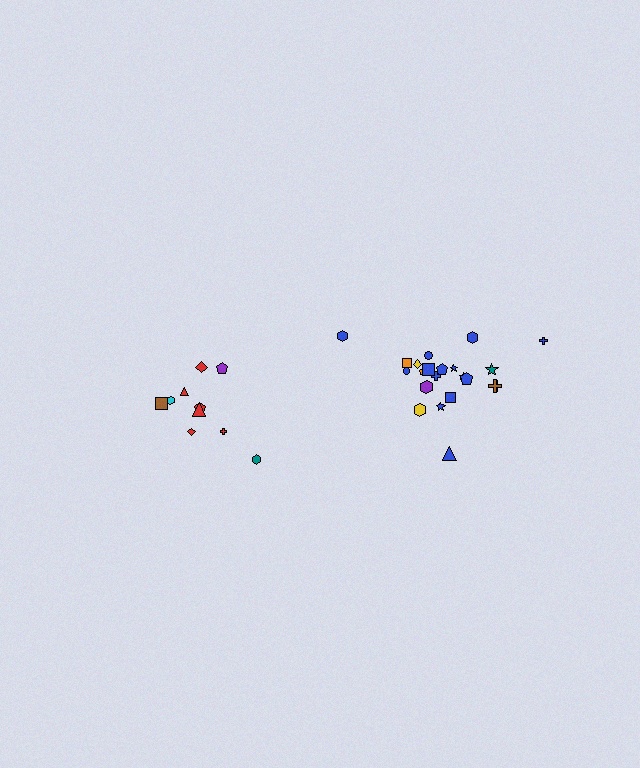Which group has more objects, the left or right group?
The right group.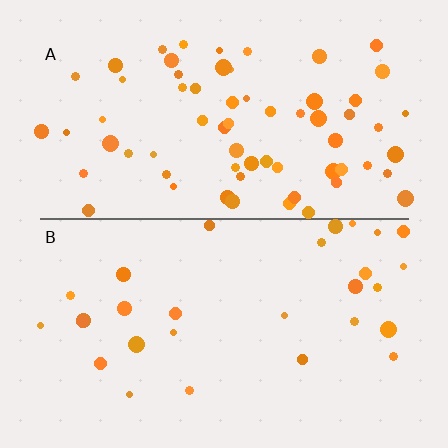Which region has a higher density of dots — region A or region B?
A (the top).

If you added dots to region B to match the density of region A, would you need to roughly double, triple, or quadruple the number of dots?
Approximately double.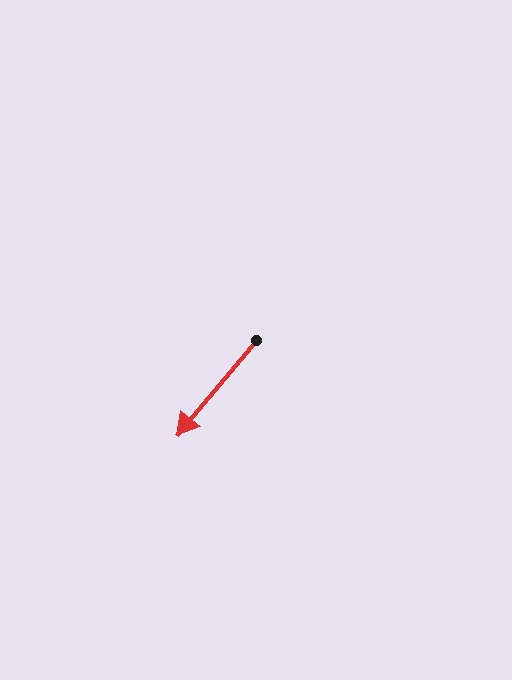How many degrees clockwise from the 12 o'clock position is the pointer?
Approximately 220 degrees.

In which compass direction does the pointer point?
Southwest.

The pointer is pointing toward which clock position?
Roughly 7 o'clock.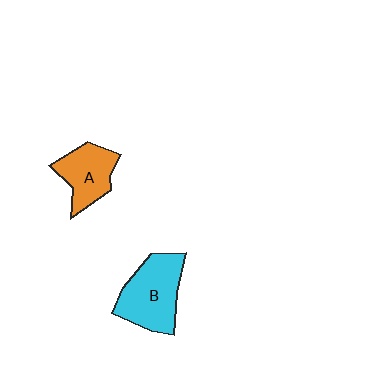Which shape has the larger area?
Shape B (cyan).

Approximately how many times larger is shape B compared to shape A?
Approximately 1.4 times.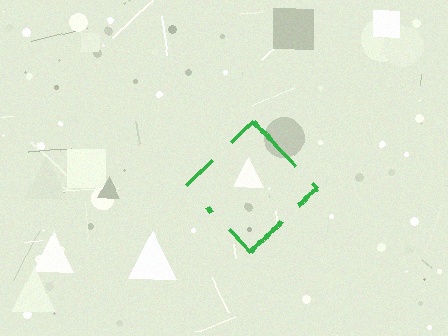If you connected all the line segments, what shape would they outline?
They would outline a diamond.